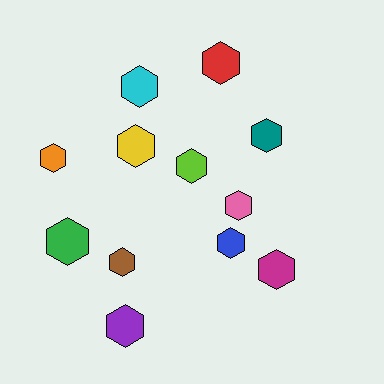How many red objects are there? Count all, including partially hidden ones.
There is 1 red object.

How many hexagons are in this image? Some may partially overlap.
There are 12 hexagons.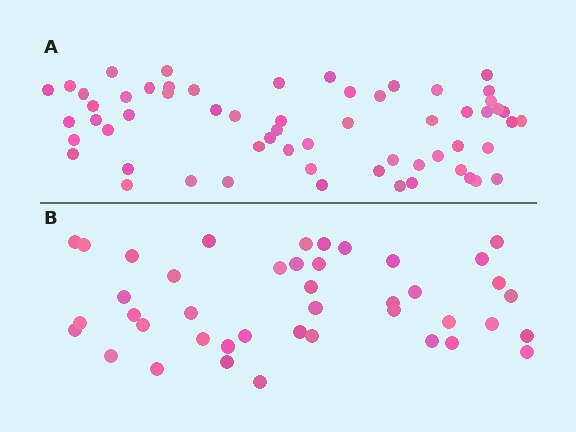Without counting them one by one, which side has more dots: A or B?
Region A (the top region) has more dots.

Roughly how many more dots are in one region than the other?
Region A has approximately 20 more dots than region B.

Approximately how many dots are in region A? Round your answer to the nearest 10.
About 60 dots.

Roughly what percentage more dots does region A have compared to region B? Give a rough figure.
About 45% more.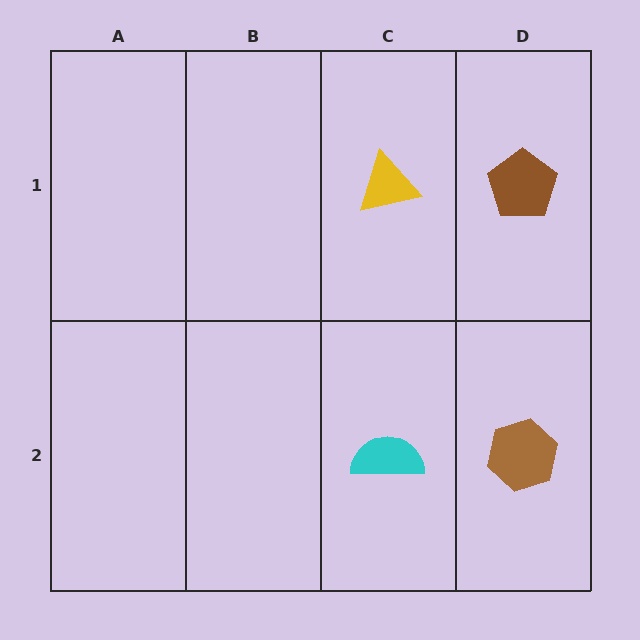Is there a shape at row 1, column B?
No, that cell is empty.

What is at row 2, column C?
A cyan semicircle.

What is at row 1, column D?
A brown pentagon.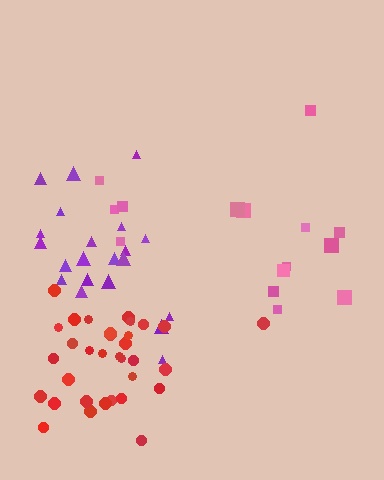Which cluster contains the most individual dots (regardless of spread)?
Red (33).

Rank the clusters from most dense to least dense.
red, purple, pink.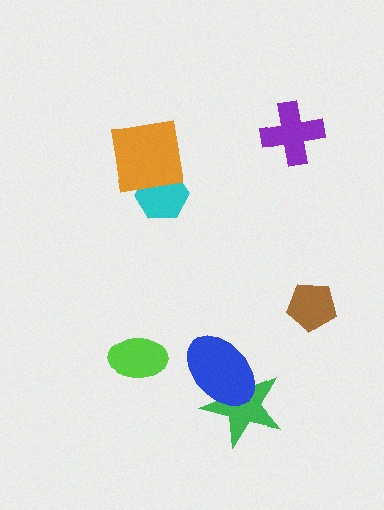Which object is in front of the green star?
The blue ellipse is in front of the green star.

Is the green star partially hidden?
Yes, it is partially covered by another shape.